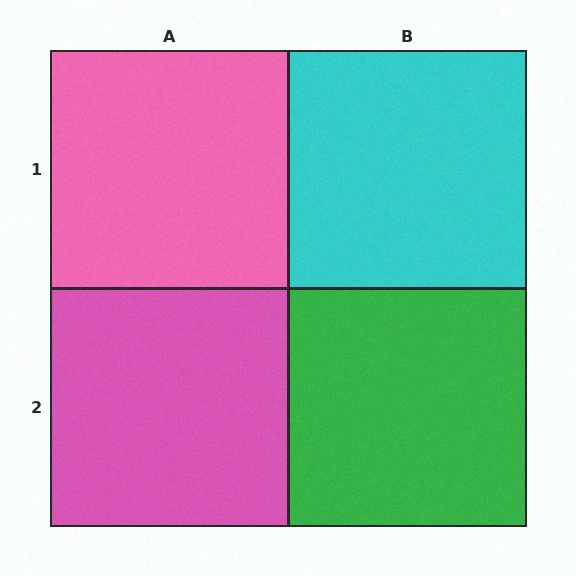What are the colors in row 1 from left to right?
Pink, cyan.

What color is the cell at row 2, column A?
Pink.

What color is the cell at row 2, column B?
Green.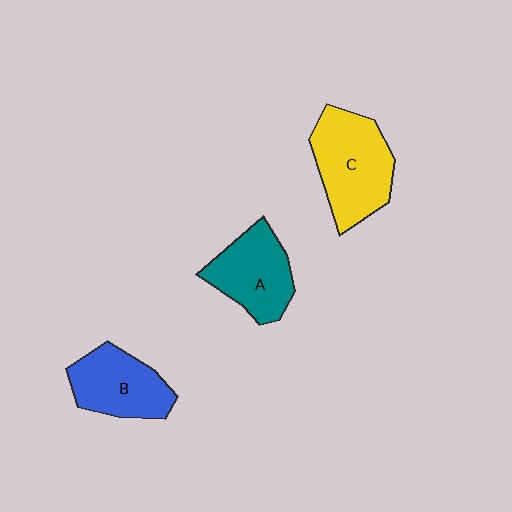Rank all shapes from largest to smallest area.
From largest to smallest: C (yellow), A (teal), B (blue).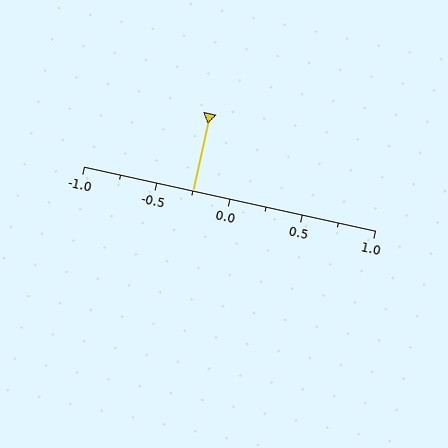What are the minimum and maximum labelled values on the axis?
The axis runs from -1.0 to 1.0.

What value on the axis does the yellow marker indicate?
The marker indicates approximately -0.25.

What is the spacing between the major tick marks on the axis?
The major ticks are spaced 0.5 apart.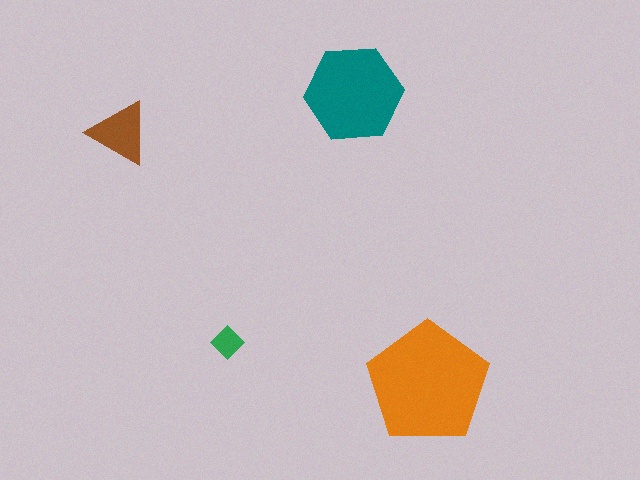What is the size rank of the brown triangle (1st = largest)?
3rd.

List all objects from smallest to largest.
The green diamond, the brown triangle, the teal hexagon, the orange pentagon.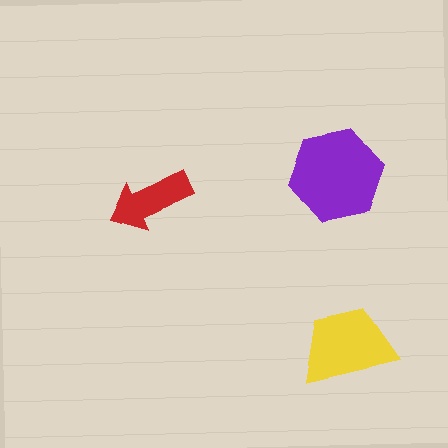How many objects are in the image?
There are 3 objects in the image.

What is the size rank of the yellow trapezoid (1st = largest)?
2nd.